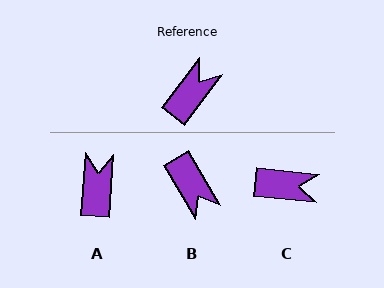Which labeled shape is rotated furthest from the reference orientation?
B, about 113 degrees away.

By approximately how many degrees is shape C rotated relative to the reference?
Approximately 59 degrees clockwise.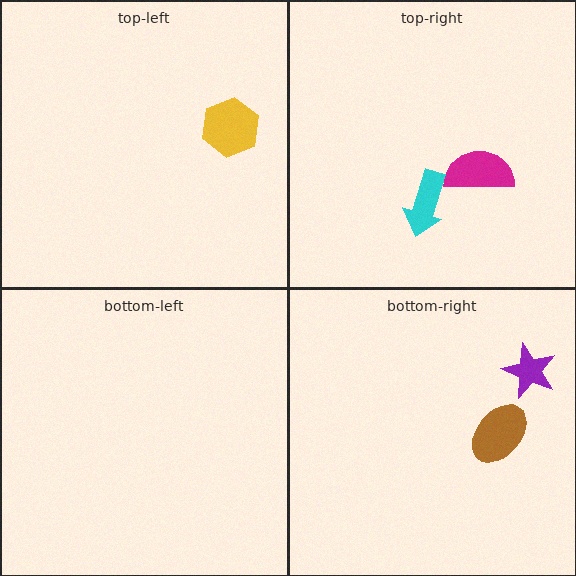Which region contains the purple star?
The bottom-right region.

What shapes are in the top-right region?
The magenta semicircle, the cyan arrow.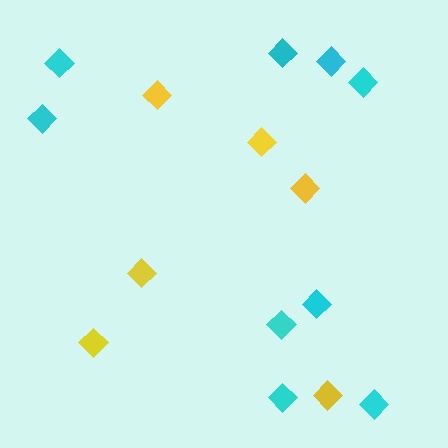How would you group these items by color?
There are 2 groups: one group of yellow diamonds (6) and one group of cyan diamonds (9).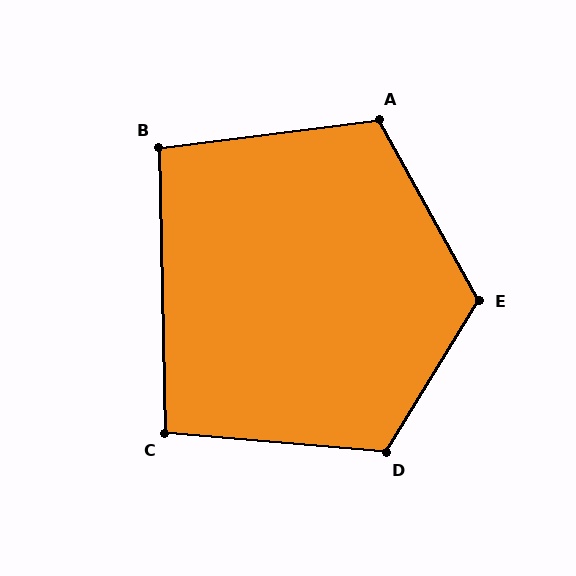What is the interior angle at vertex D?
Approximately 117 degrees (obtuse).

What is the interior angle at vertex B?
Approximately 96 degrees (obtuse).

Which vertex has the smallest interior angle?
C, at approximately 96 degrees.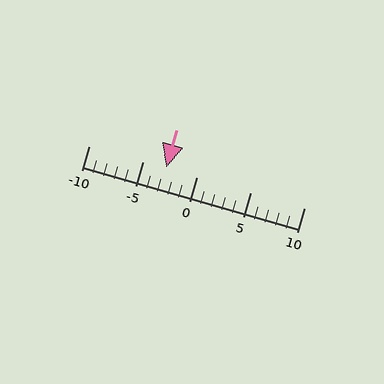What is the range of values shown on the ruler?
The ruler shows values from -10 to 10.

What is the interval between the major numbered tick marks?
The major tick marks are spaced 5 units apart.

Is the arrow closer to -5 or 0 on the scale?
The arrow is closer to -5.